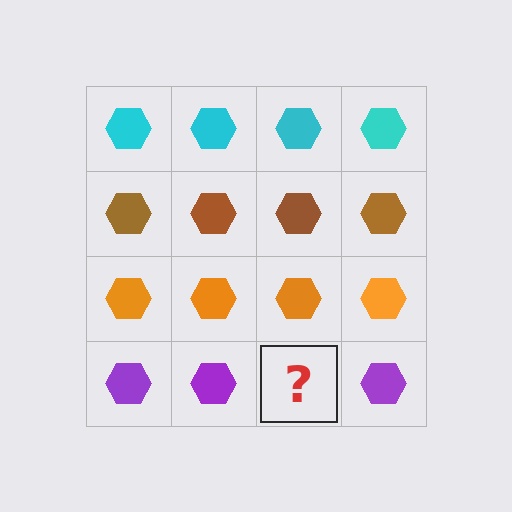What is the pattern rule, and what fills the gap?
The rule is that each row has a consistent color. The gap should be filled with a purple hexagon.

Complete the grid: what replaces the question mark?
The question mark should be replaced with a purple hexagon.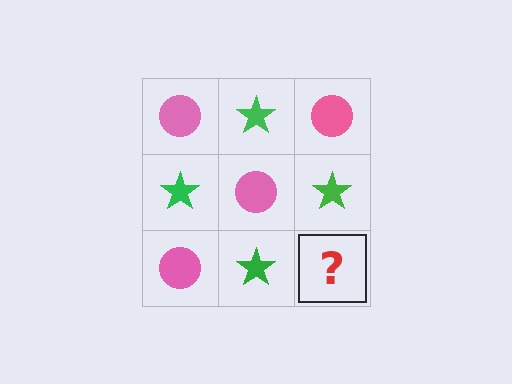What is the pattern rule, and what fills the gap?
The rule is that it alternates pink circle and green star in a checkerboard pattern. The gap should be filled with a pink circle.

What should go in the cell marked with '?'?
The missing cell should contain a pink circle.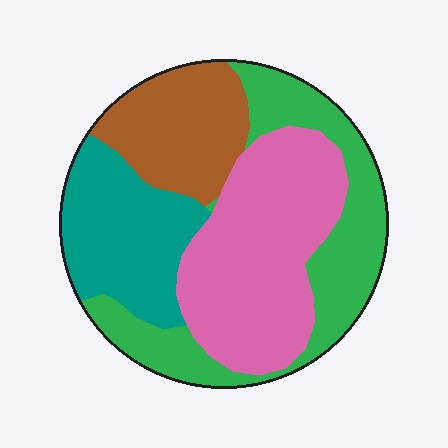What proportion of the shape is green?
Green covers 28% of the shape.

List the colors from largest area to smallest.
From largest to smallest: pink, green, teal, brown.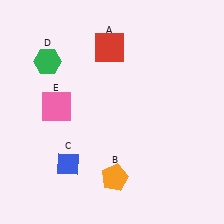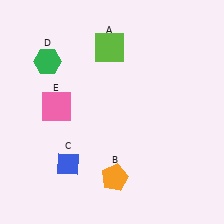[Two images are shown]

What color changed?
The square (A) changed from red in Image 1 to lime in Image 2.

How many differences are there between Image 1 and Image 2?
There is 1 difference between the two images.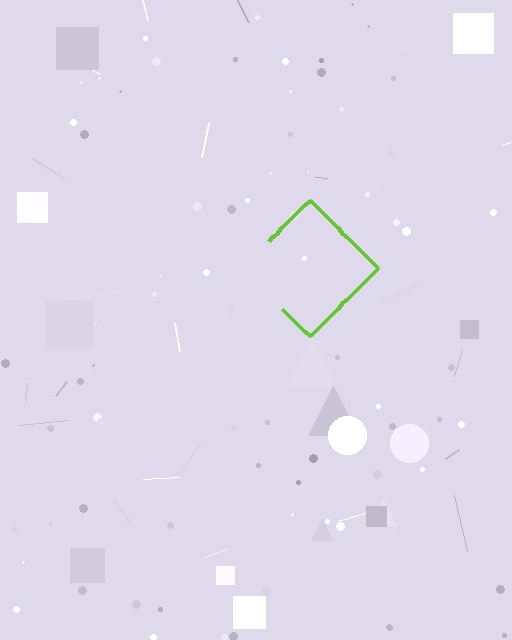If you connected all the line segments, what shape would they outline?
They would outline a diamond.